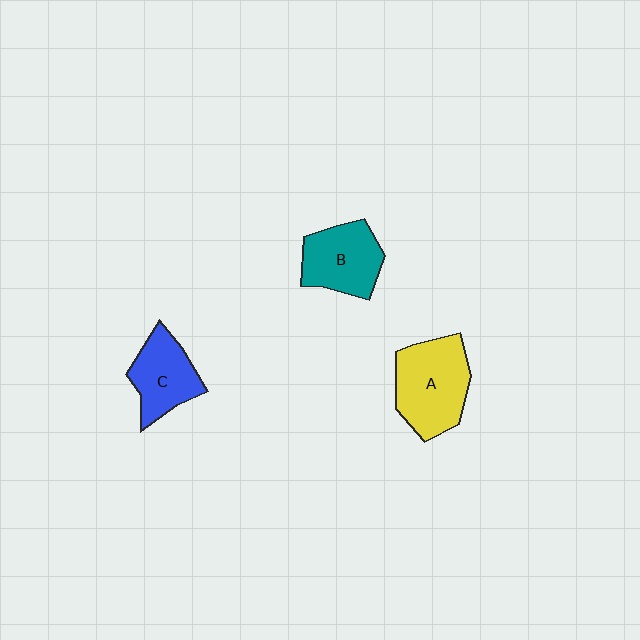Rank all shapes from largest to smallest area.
From largest to smallest: A (yellow), B (teal), C (blue).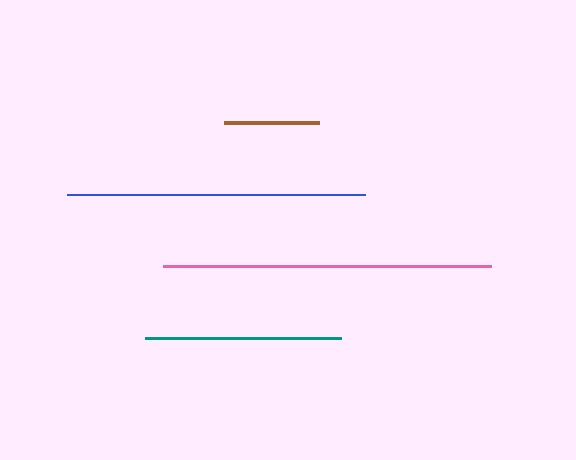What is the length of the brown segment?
The brown segment is approximately 95 pixels long.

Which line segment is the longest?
The pink line is the longest at approximately 328 pixels.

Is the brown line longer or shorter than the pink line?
The pink line is longer than the brown line.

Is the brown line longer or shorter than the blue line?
The blue line is longer than the brown line.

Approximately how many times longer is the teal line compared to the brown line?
The teal line is approximately 2.1 times the length of the brown line.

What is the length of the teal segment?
The teal segment is approximately 196 pixels long.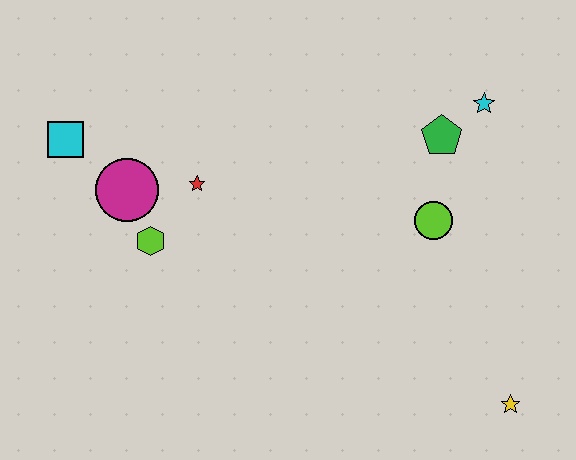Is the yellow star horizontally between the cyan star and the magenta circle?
No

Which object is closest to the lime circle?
The green pentagon is closest to the lime circle.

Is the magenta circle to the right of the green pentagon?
No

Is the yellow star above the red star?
No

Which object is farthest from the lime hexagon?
The yellow star is farthest from the lime hexagon.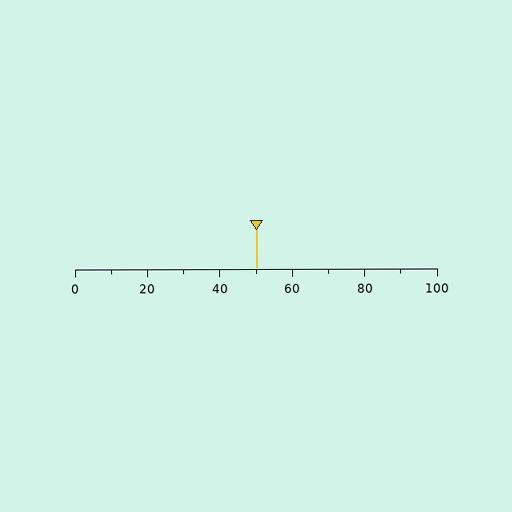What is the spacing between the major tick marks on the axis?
The major ticks are spaced 20 apart.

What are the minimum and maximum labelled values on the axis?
The axis runs from 0 to 100.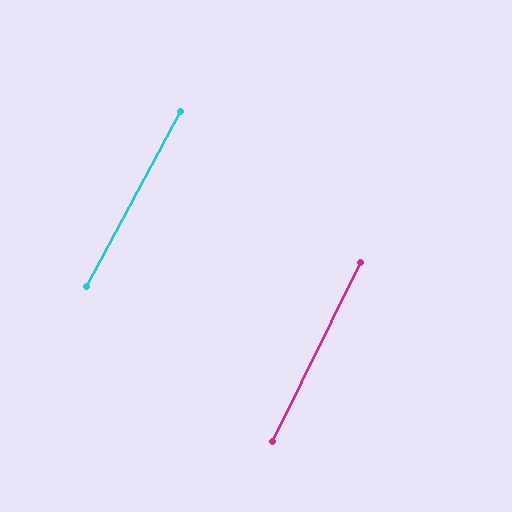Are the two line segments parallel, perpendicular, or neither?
Parallel — their directions differ by only 1.8°.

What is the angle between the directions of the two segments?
Approximately 2 degrees.